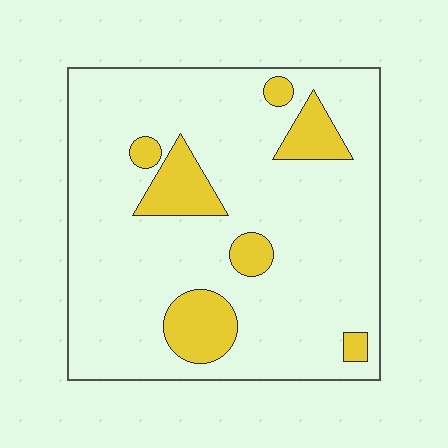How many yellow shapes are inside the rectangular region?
7.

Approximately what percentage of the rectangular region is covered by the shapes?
Approximately 15%.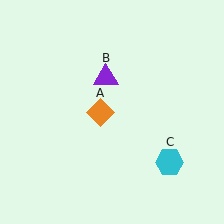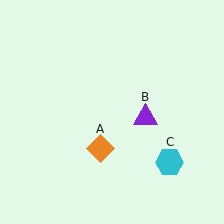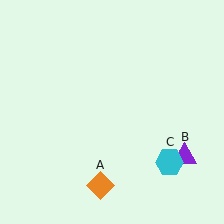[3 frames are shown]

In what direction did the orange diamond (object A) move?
The orange diamond (object A) moved down.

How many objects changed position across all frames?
2 objects changed position: orange diamond (object A), purple triangle (object B).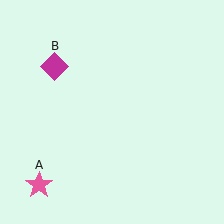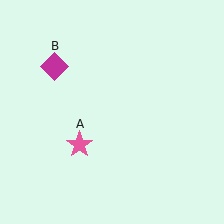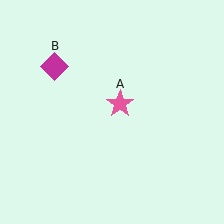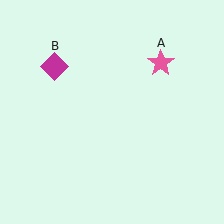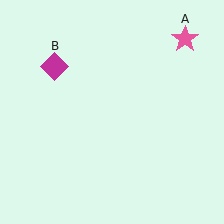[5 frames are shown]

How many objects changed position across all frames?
1 object changed position: pink star (object A).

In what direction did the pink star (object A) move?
The pink star (object A) moved up and to the right.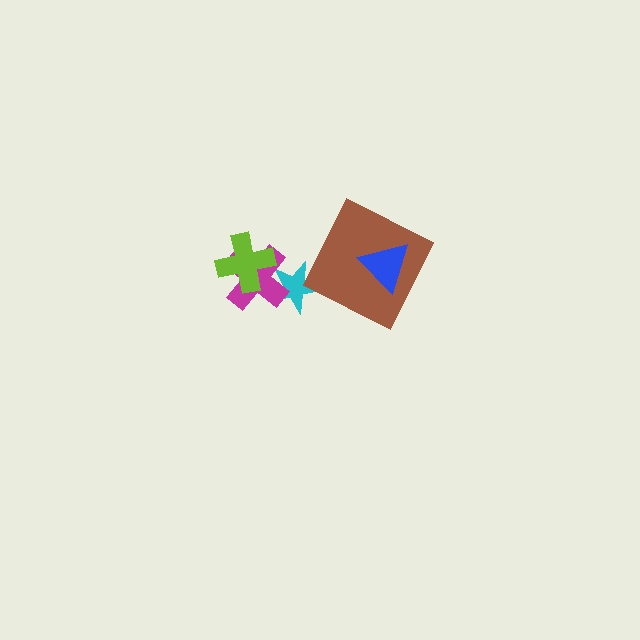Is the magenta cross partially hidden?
Yes, it is partially covered by another shape.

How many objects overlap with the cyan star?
1 object overlaps with the cyan star.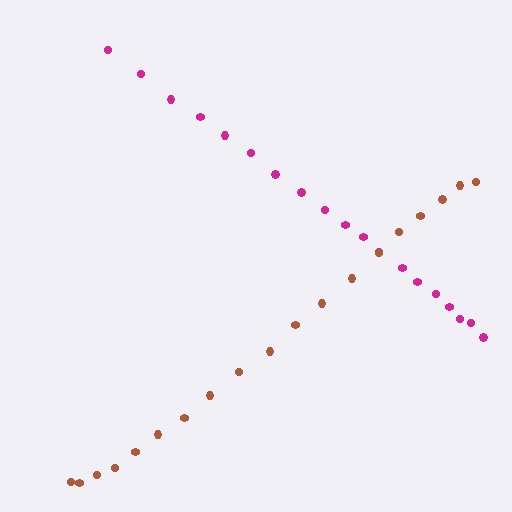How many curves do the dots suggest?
There are 2 distinct paths.